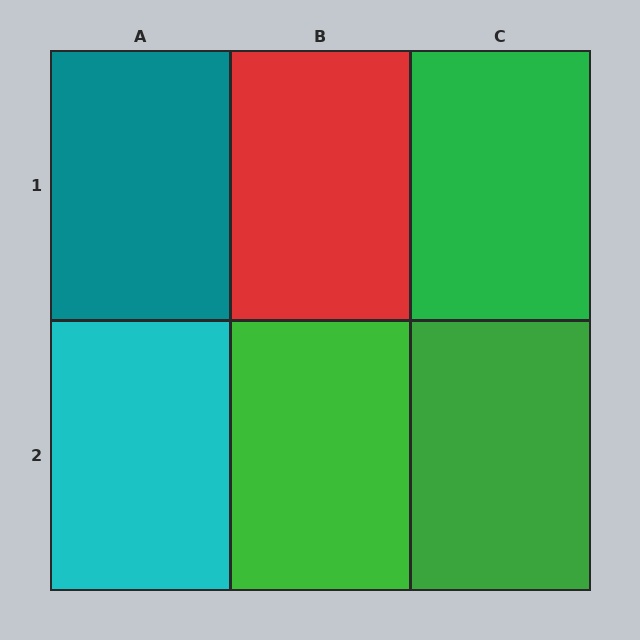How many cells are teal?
1 cell is teal.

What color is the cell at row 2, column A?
Cyan.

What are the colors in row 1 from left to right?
Teal, red, green.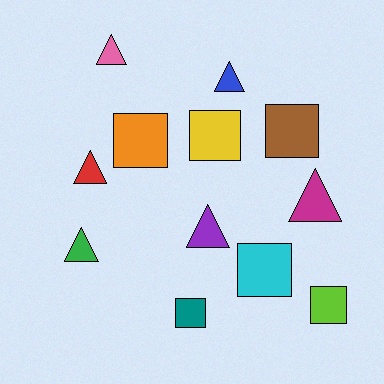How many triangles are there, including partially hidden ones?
There are 6 triangles.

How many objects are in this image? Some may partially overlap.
There are 12 objects.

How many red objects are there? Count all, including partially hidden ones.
There is 1 red object.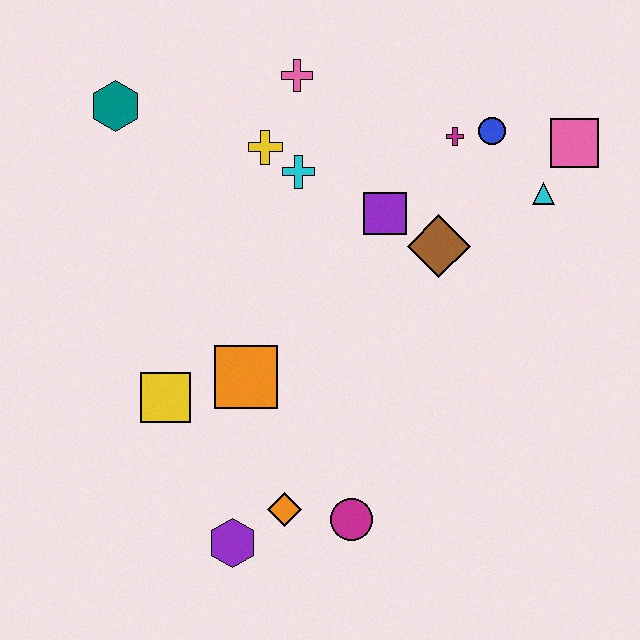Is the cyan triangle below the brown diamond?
No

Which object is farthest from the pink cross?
The purple hexagon is farthest from the pink cross.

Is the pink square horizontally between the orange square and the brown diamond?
No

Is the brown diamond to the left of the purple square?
No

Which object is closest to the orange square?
The yellow square is closest to the orange square.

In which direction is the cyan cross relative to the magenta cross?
The cyan cross is to the left of the magenta cross.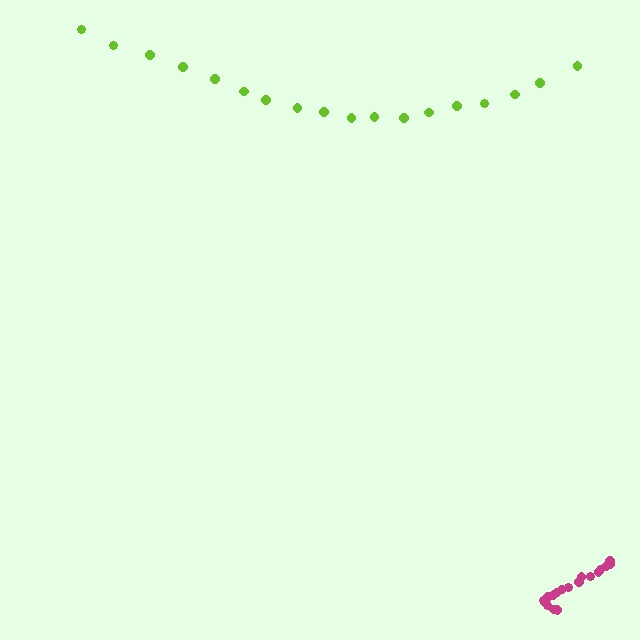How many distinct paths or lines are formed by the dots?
There are 2 distinct paths.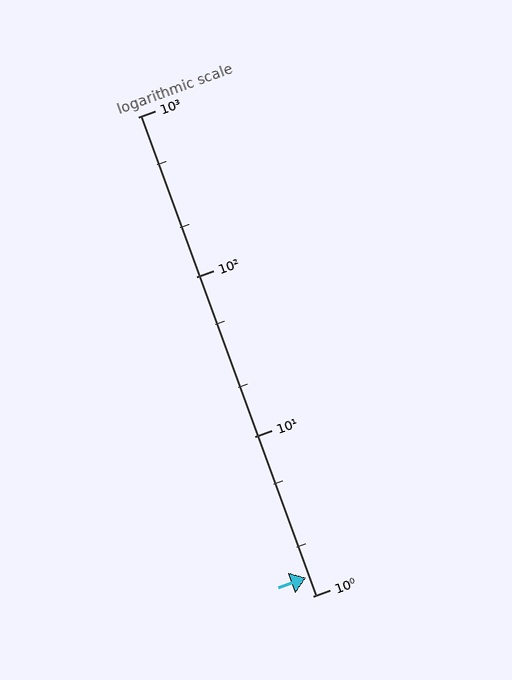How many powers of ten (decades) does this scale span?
The scale spans 3 decades, from 1 to 1000.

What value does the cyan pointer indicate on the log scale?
The pointer indicates approximately 1.3.